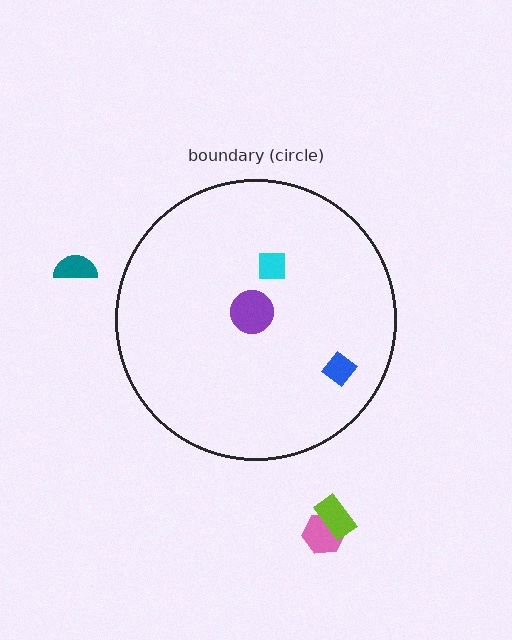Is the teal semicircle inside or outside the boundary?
Outside.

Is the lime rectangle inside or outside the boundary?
Outside.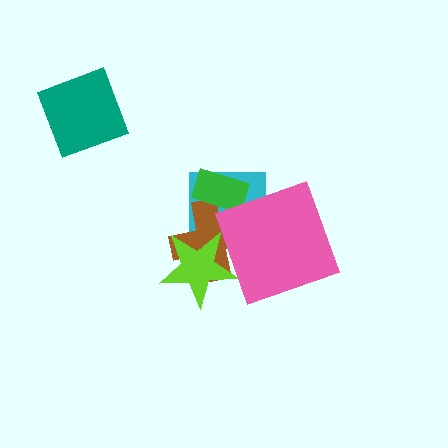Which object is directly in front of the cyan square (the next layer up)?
The brown cross is directly in front of the cyan square.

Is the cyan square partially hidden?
Yes, it is partially covered by another shape.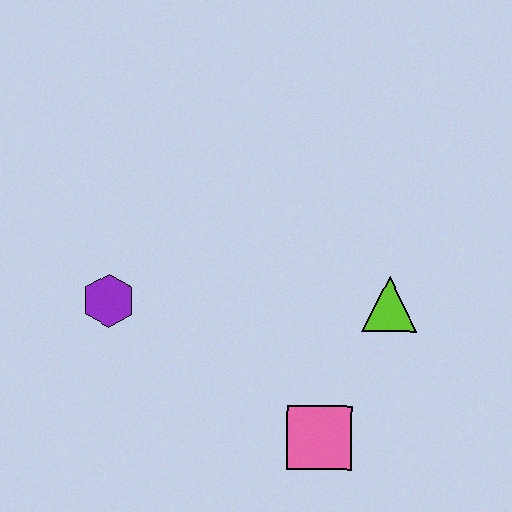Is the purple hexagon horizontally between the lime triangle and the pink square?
No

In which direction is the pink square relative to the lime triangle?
The pink square is below the lime triangle.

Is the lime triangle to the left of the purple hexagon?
No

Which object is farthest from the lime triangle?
The purple hexagon is farthest from the lime triangle.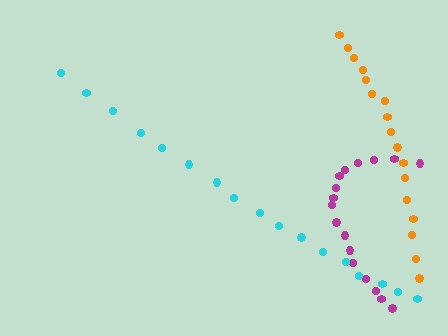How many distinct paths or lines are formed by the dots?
There are 3 distinct paths.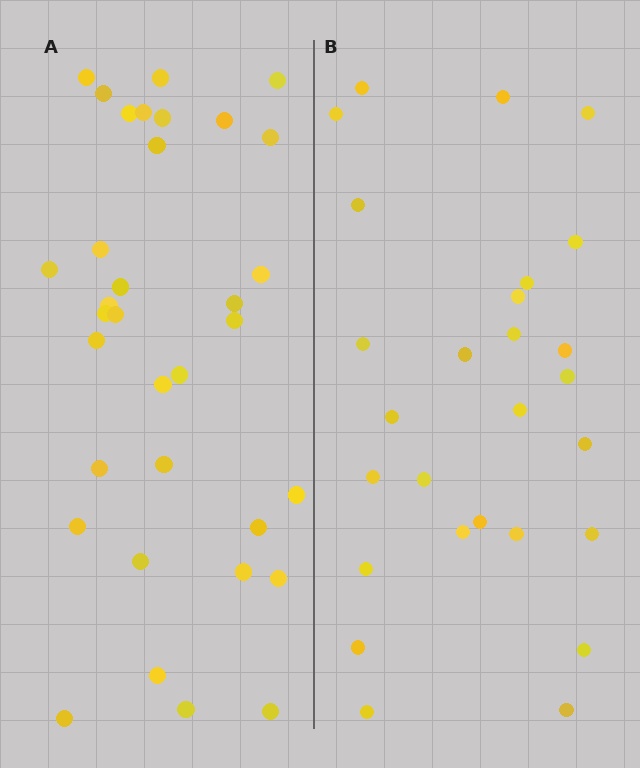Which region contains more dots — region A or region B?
Region A (the left region) has more dots.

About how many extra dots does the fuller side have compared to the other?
Region A has roughly 8 or so more dots than region B.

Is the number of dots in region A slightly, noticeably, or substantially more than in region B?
Region A has noticeably more, but not dramatically so. The ratio is roughly 1.3 to 1.